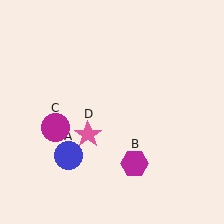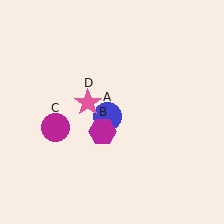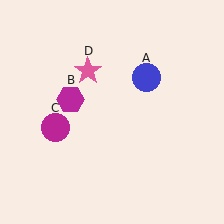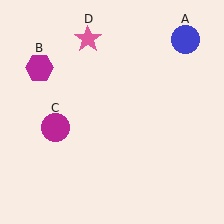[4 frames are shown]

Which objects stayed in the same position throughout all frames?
Magenta circle (object C) remained stationary.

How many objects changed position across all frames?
3 objects changed position: blue circle (object A), magenta hexagon (object B), pink star (object D).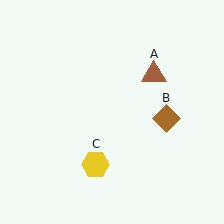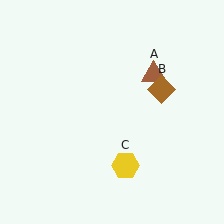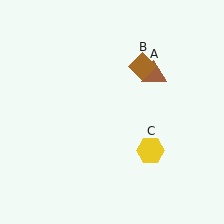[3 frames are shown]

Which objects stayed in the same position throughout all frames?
Brown triangle (object A) remained stationary.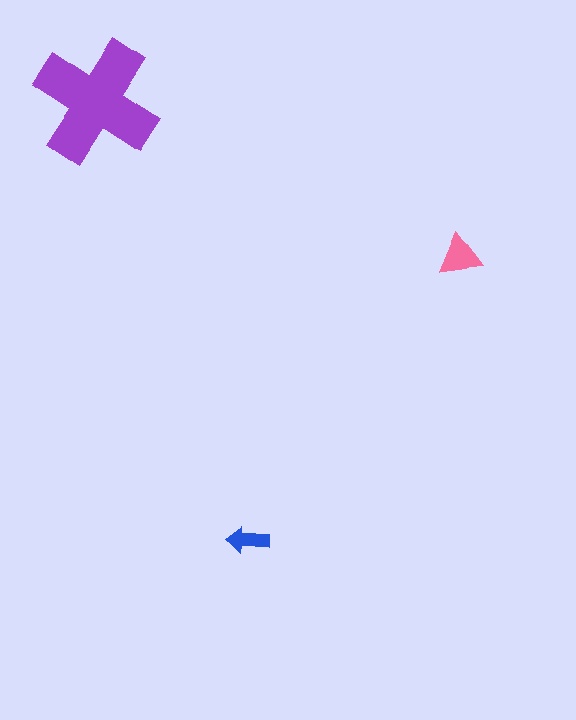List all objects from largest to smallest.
The purple cross, the pink triangle, the blue arrow.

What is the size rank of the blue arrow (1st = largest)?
3rd.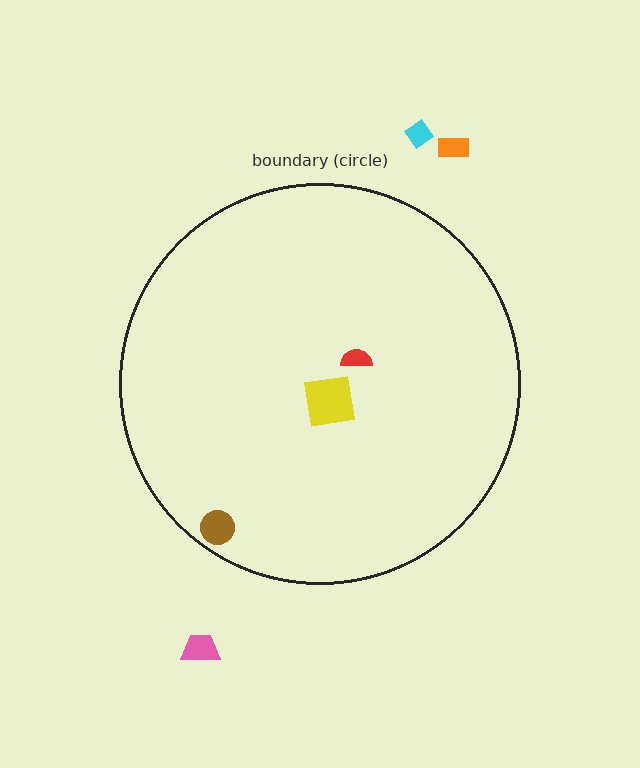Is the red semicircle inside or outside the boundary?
Inside.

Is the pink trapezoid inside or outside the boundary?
Outside.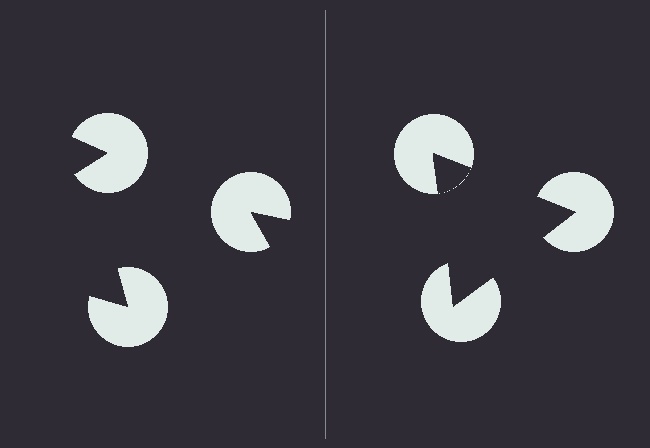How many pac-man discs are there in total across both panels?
6 — 3 on each side.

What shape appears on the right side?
An illusory triangle.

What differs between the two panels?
The pac-man discs are positioned identically on both sides; only the wedge orientations differ. On the right they align to a triangle; on the left they are misaligned.